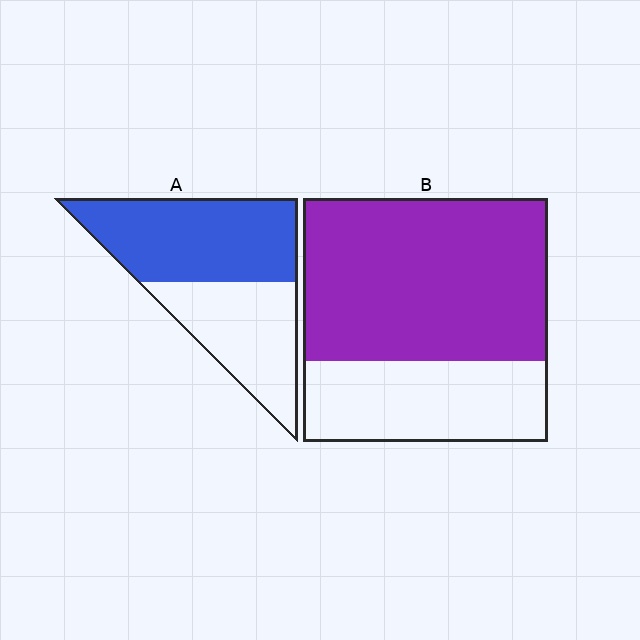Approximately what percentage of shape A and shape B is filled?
A is approximately 55% and B is approximately 65%.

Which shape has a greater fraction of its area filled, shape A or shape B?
Shape B.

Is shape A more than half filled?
Yes.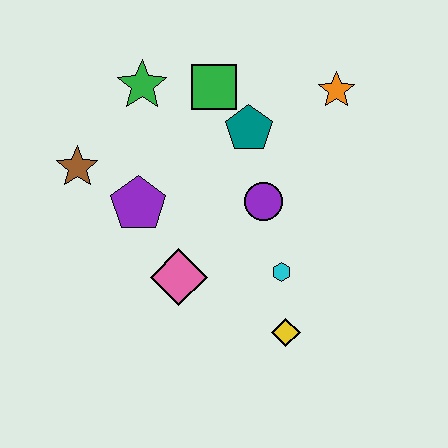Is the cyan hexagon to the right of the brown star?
Yes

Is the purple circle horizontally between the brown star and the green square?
No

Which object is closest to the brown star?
The purple pentagon is closest to the brown star.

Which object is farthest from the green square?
The yellow diamond is farthest from the green square.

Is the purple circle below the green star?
Yes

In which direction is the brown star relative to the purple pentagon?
The brown star is to the left of the purple pentagon.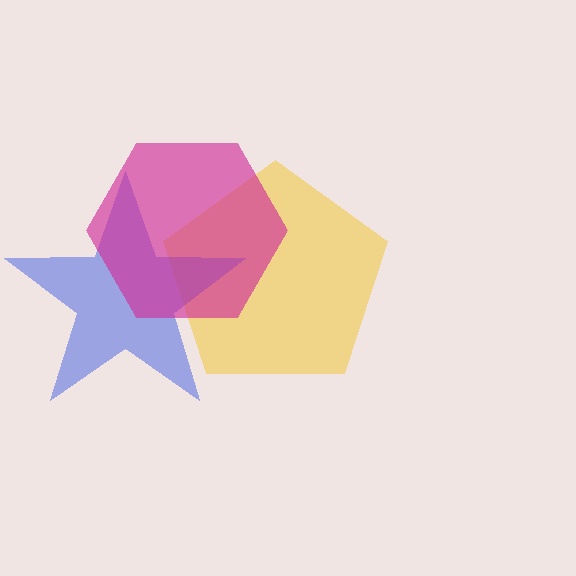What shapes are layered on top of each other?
The layered shapes are: a yellow pentagon, a blue star, a magenta hexagon.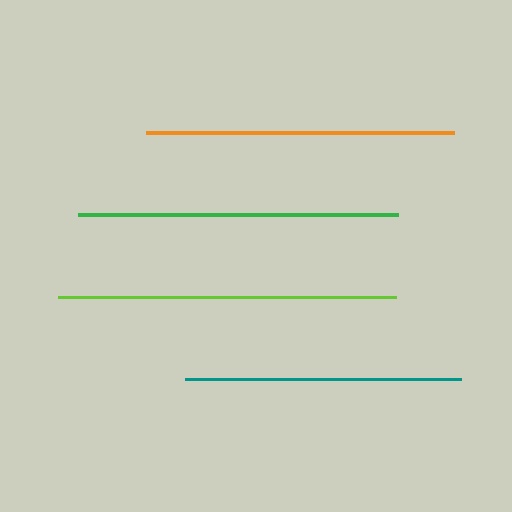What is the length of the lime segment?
The lime segment is approximately 338 pixels long.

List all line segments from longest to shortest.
From longest to shortest: lime, green, orange, teal.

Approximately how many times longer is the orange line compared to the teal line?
The orange line is approximately 1.1 times the length of the teal line.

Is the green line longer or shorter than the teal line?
The green line is longer than the teal line.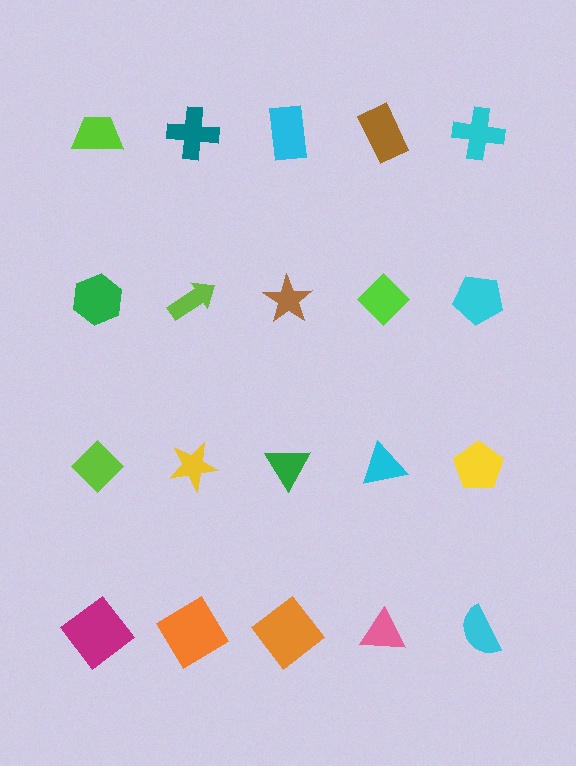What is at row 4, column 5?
A cyan semicircle.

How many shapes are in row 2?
5 shapes.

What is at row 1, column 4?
A brown rectangle.